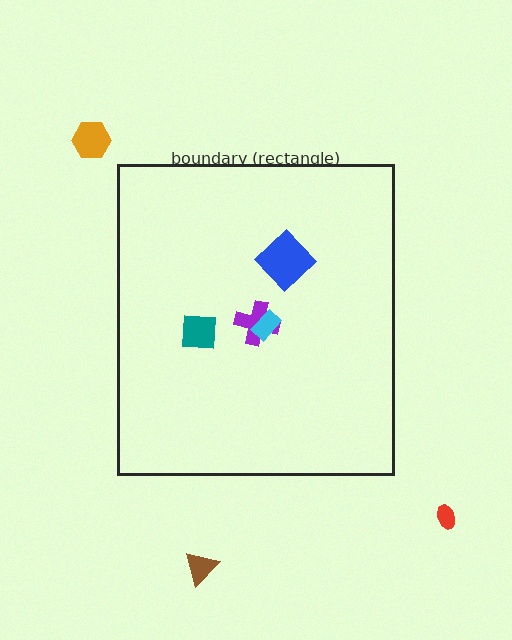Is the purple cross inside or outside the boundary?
Inside.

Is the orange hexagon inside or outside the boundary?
Outside.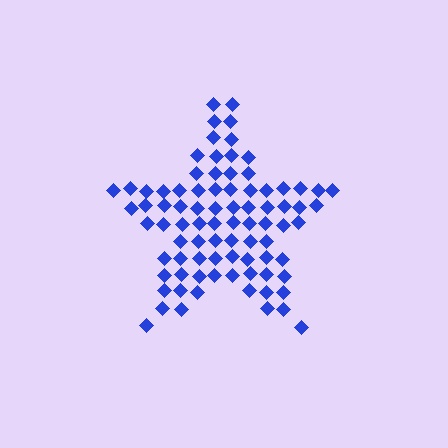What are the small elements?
The small elements are diamonds.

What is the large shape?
The large shape is a star.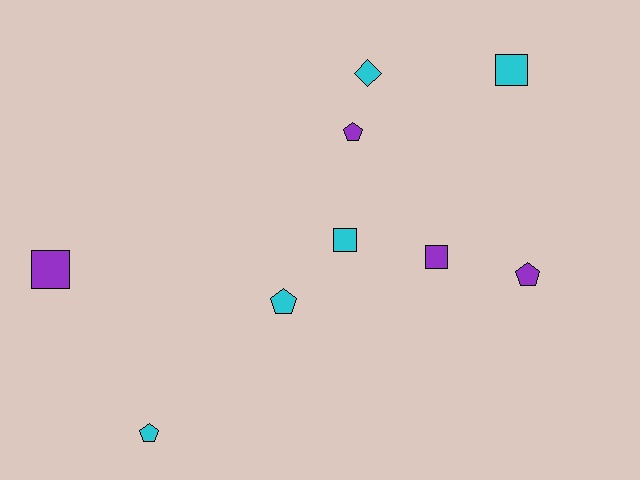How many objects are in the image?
There are 9 objects.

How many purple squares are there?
There are 2 purple squares.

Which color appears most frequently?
Cyan, with 5 objects.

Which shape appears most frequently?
Square, with 4 objects.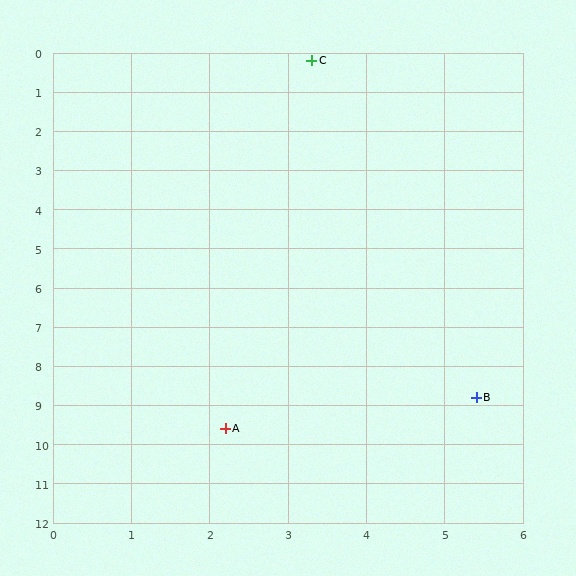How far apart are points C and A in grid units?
Points C and A are about 9.5 grid units apart.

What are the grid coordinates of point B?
Point B is at approximately (5.4, 8.8).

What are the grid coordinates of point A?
Point A is at approximately (2.2, 9.6).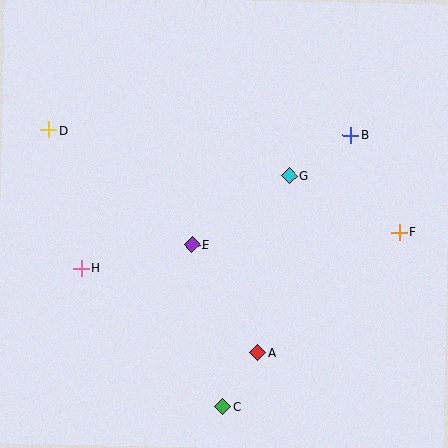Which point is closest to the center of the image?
Point E at (192, 245) is closest to the center.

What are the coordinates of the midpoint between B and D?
The midpoint between B and D is at (200, 133).